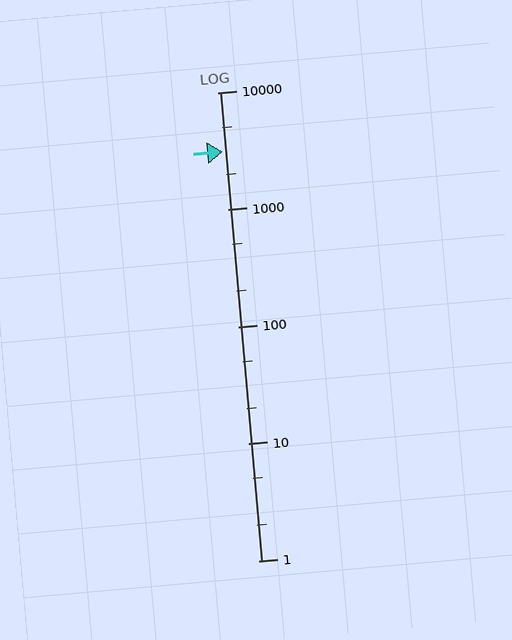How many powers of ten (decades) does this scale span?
The scale spans 4 decades, from 1 to 10000.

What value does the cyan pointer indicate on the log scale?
The pointer indicates approximately 3100.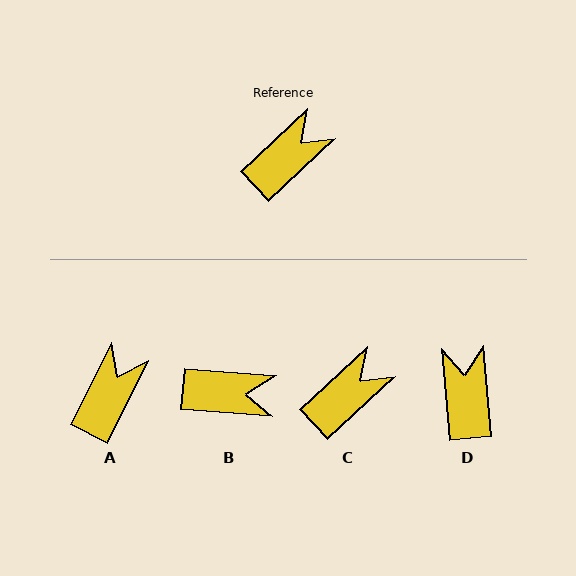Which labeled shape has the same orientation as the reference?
C.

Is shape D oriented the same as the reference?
No, it is off by about 52 degrees.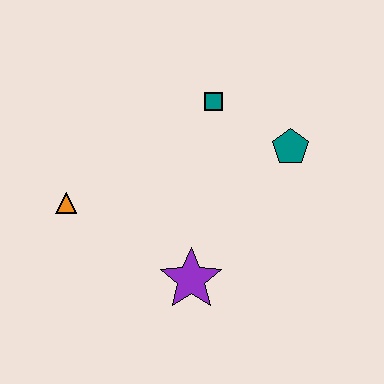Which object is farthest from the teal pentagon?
The orange triangle is farthest from the teal pentagon.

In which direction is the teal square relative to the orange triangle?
The teal square is to the right of the orange triangle.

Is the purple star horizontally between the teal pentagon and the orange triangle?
Yes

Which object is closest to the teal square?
The teal pentagon is closest to the teal square.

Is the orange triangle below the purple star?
No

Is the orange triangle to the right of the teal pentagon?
No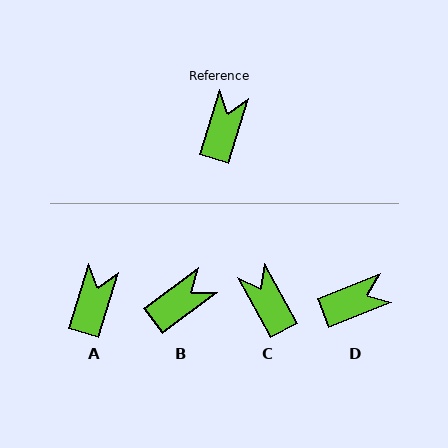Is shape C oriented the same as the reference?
No, it is off by about 45 degrees.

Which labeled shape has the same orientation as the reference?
A.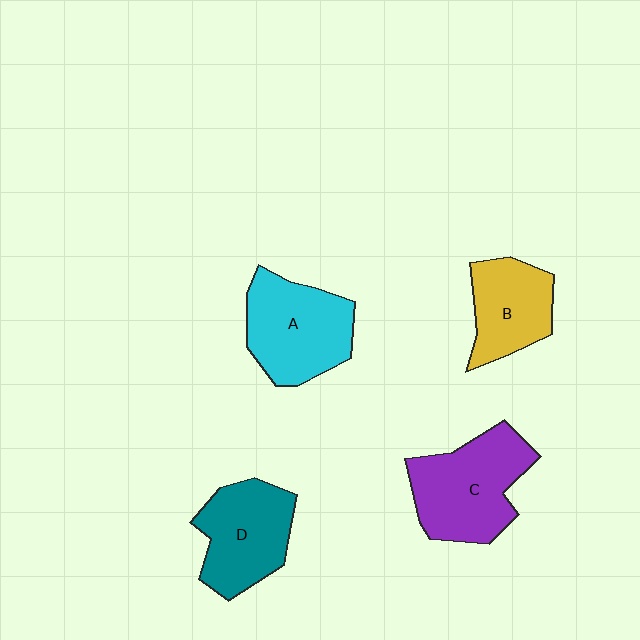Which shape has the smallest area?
Shape B (yellow).